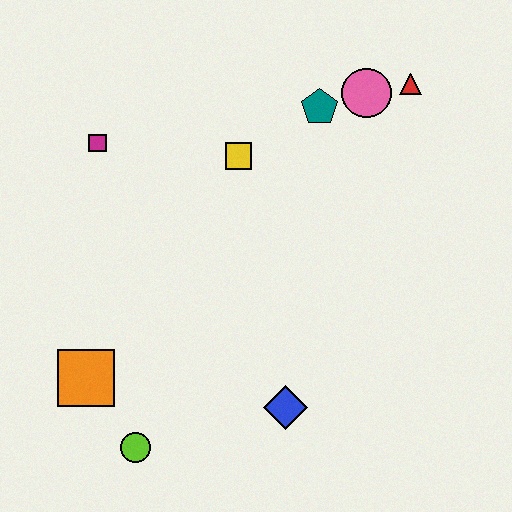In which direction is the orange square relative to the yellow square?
The orange square is below the yellow square.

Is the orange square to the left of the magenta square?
Yes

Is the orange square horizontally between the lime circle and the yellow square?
No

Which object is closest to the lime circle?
The orange square is closest to the lime circle.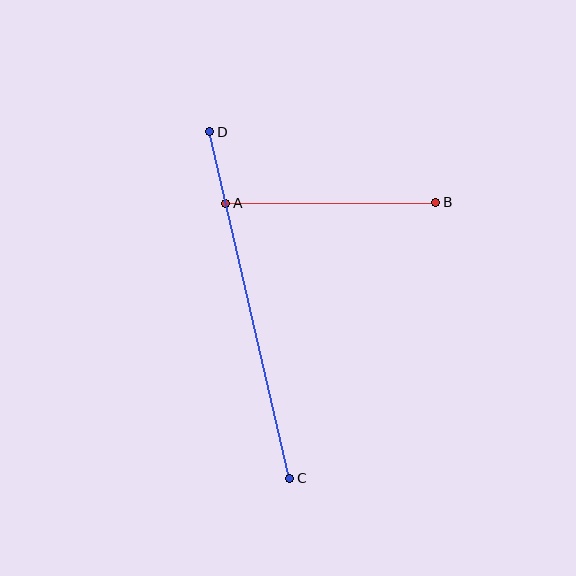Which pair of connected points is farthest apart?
Points C and D are farthest apart.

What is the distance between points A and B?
The distance is approximately 210 pixels.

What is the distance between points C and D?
The distance is approximately 356 pixels.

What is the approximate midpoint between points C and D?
The midpoint is at approximately (250, 305) pixels.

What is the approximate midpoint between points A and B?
The midpoint is at approximately (331, 203) pixels.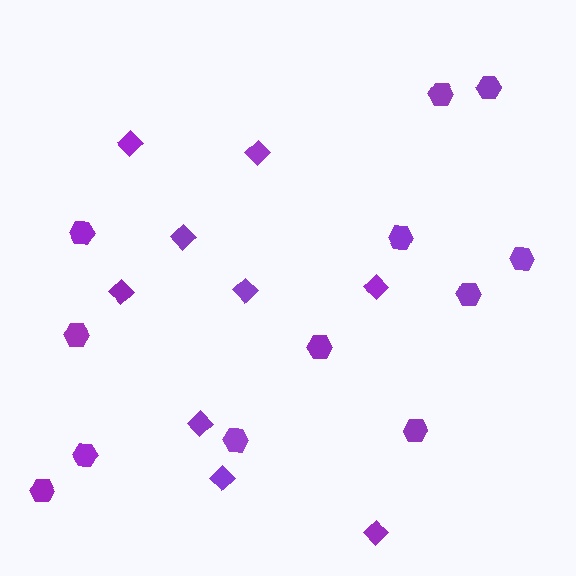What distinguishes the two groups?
There are 2 groups: one group of hexagons (12) and one group of diamonds (9).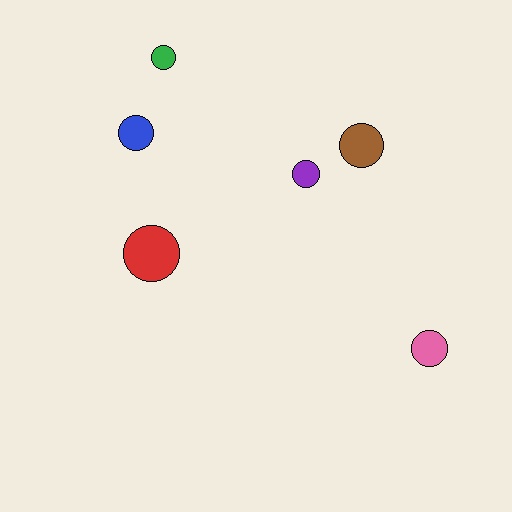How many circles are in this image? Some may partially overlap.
There are 6 circles.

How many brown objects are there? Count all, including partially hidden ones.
There is 1 brown object.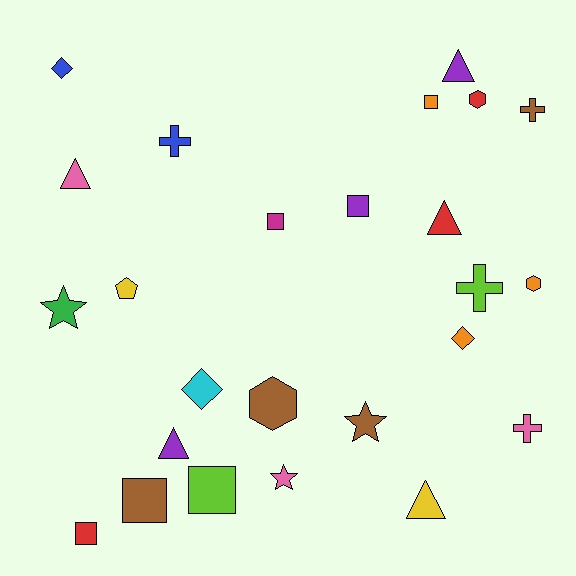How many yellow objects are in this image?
There are 2 yellow objects.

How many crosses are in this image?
There are 4 crosses.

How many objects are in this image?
There are 25 objects.